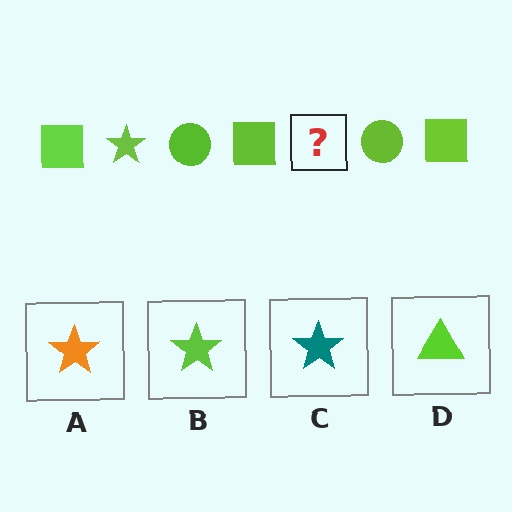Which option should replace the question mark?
Option B.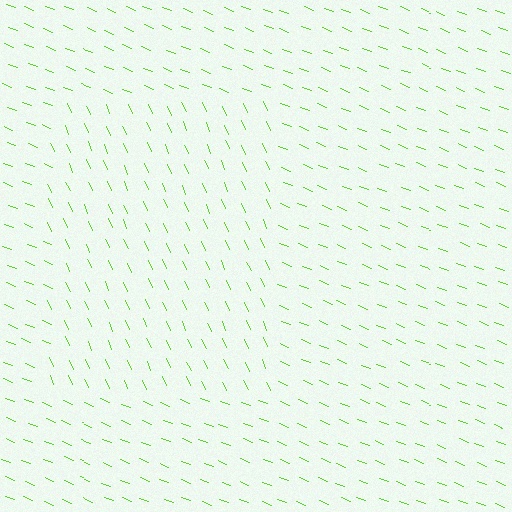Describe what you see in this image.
The image is filled with small lime line segments. A rectangle region in the image has lines oriented differently from the surrounding lines, creating a visible texture boundary.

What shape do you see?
I see a rectangle.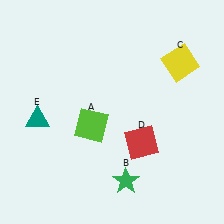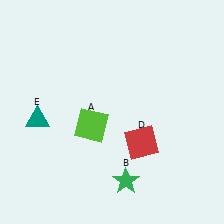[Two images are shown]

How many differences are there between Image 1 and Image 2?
There is 1 difference between the two images.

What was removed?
The yellow square (C) was removed in Image 2.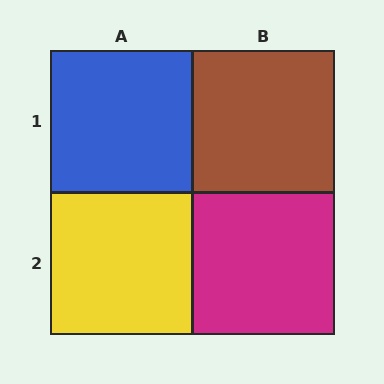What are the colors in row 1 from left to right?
Blue, brown.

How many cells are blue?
1 cell is blue.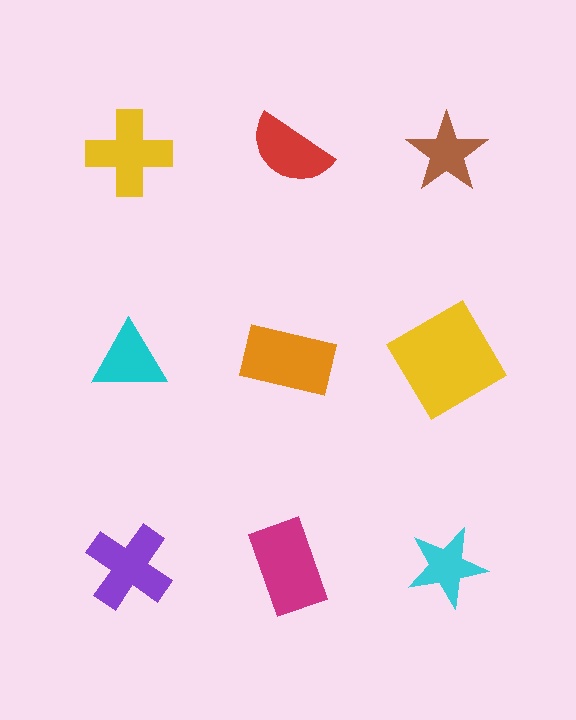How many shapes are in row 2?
3 shapes.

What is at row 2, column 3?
A yellow diamond.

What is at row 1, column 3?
A brown star.